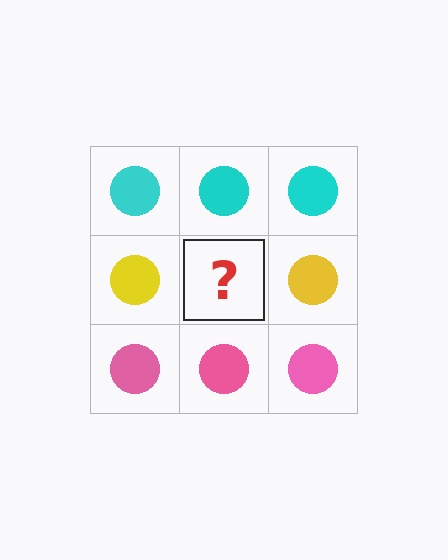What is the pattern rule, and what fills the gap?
The rule is that each row has a consistent color. The gap should be filled with a yellow circle.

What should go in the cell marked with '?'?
The missing cell should contain a yellow circle.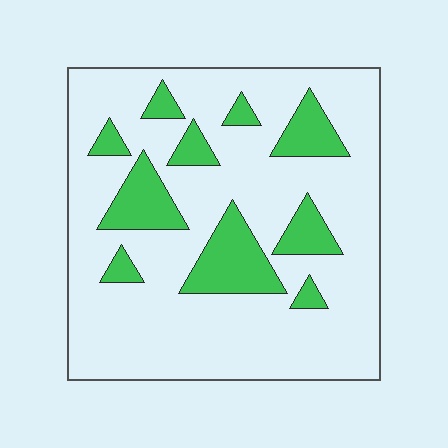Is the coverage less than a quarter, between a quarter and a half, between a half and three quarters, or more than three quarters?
Less than a quarter.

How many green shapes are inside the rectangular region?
10.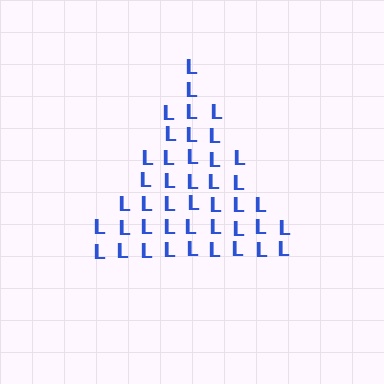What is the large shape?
The large shape is a triangle.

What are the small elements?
The small elements are letter L's.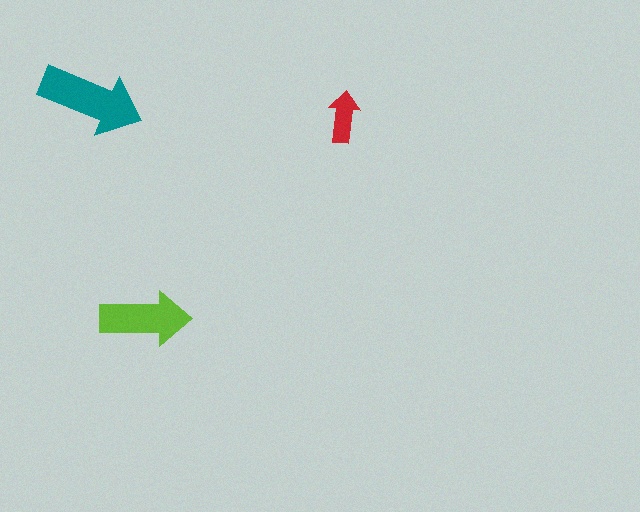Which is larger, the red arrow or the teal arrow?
The teal one.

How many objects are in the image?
There are 3 objects in the image.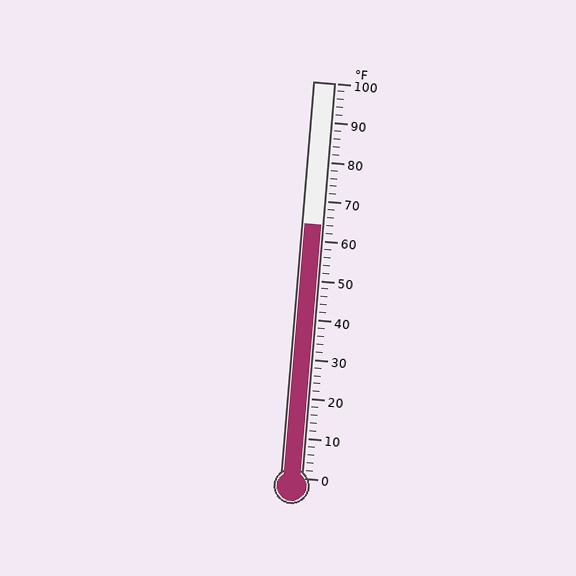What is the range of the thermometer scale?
The thermometer scale ranges from 0°F to 100°F.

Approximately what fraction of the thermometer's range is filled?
The thermometer is filled to approximately 65% of its range.